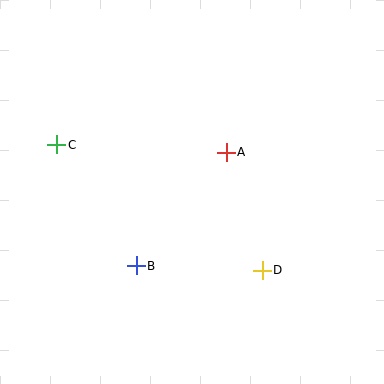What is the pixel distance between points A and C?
The distance between A and C is 170 pixels.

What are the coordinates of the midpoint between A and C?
The midpoint between A and C is at (142, 149).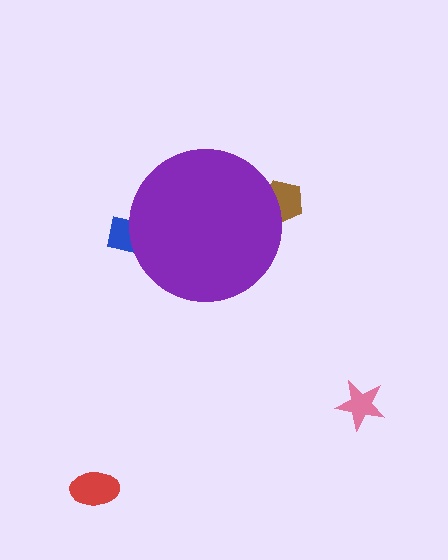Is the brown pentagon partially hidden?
Yes, the brown pentagon is partially hidden behind the purple circle.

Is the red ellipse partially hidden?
No, the red ellipse is fully visible.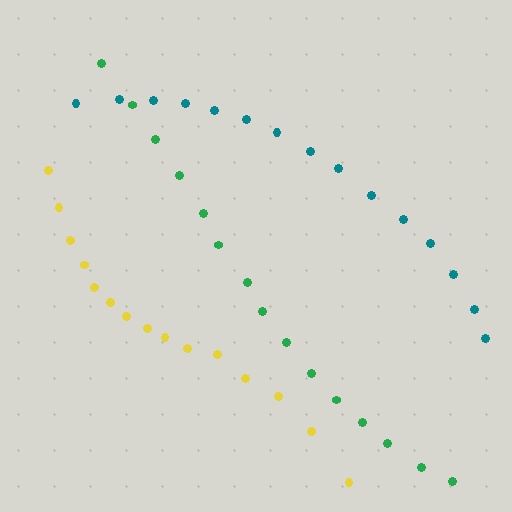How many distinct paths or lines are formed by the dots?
There are 3 distinct paths.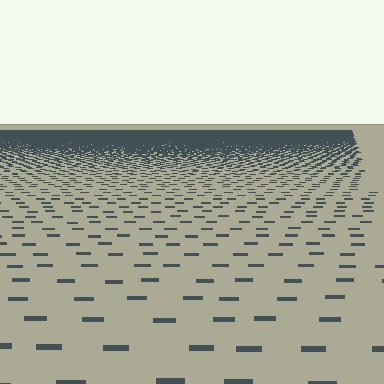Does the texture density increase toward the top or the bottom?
Density increases toward the top.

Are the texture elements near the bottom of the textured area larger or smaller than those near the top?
Larger. Near the bottom, elements are closer to the viewer and appear at a bigger on-screen size.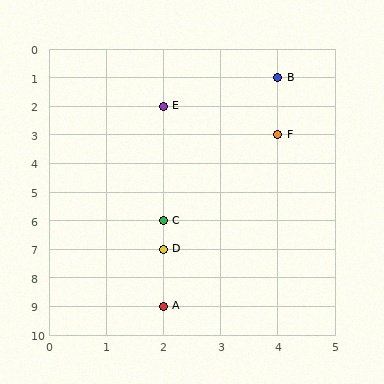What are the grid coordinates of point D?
Point D is at grid coordinates (2, 7).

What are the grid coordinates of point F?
Point F is at grid coordinates (4, 3).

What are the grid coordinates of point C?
Point C is at grid coordinates (2, 6).